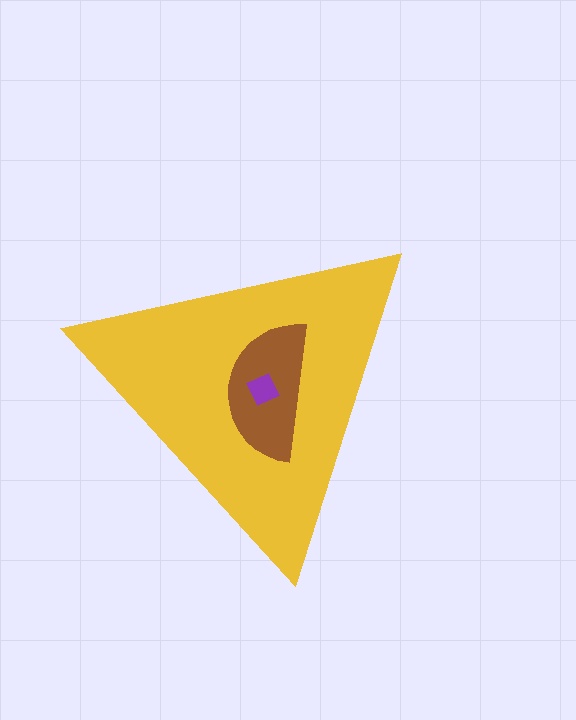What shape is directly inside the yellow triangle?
The brown semicircle.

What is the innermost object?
The purple diamond.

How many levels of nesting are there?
3.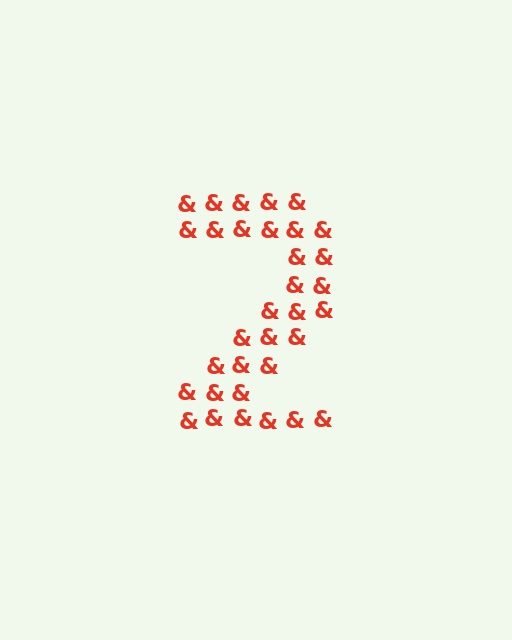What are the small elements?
The small elements are ampersands.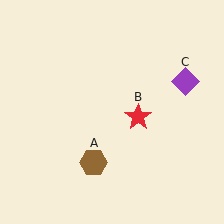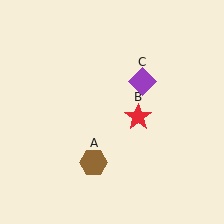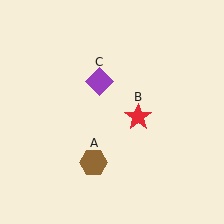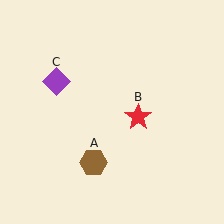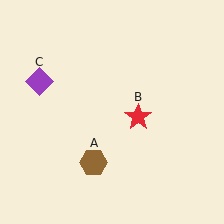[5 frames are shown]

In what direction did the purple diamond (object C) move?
The purple diamond (object C) moved left.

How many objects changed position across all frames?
1 object changed position: purple diamond (object C).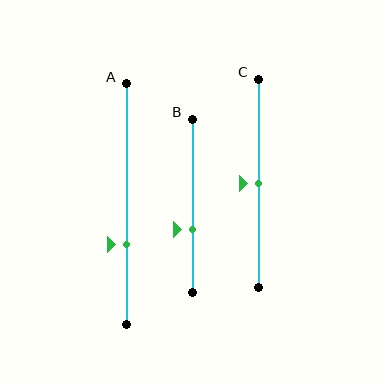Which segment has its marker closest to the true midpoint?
Segment C has its marker closest to the true midpoint.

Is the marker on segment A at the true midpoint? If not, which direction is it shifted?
No, the marker on segment A is shifted downward by about 17% of the segment length.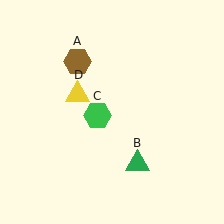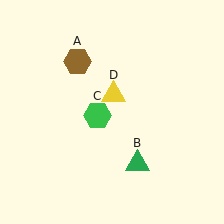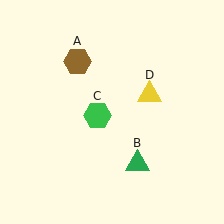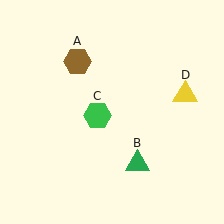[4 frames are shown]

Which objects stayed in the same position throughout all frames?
Brown hexagon (object A) and green triangle (object B) and green hexagon (object C) remained stationary.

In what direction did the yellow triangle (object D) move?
The yellow triangle (object D) moved right.